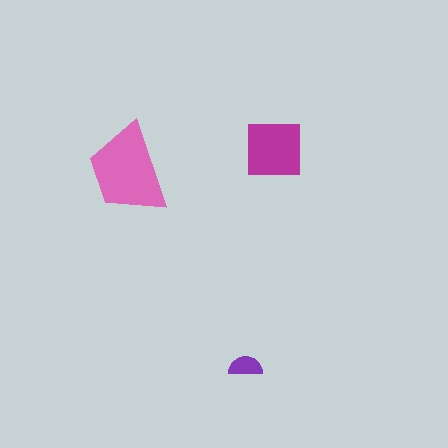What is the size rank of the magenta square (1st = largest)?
2nd.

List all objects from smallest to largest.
The purple semicircle, the magenta square, the pink trapezoid.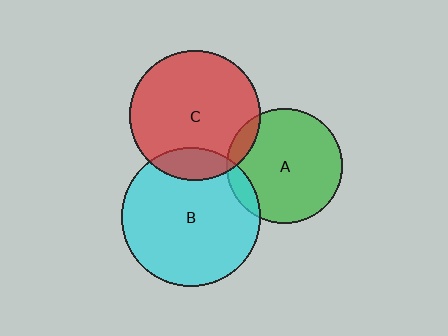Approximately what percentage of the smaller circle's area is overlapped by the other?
Approximately 10%.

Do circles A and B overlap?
Yes.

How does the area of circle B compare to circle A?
Approximately 1.4 times.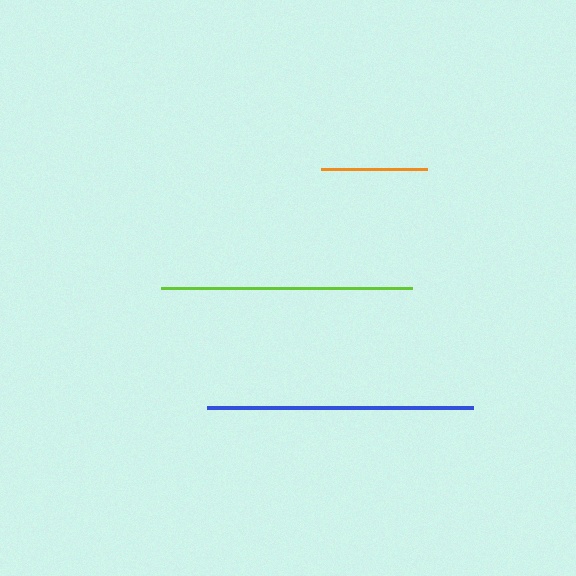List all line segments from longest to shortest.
From longest to shortest: blue, lime, orange.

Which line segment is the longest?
The blue line is the longest at approximately 266 pixels.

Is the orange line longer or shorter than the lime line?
The lime line is longer than the orange line.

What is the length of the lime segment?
The lime segment is approximately 251 pixels long.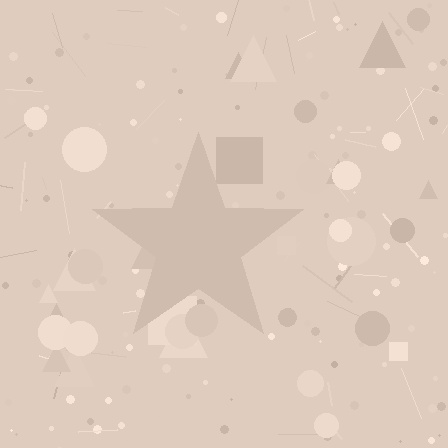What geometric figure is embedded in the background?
A star is embedded in the background.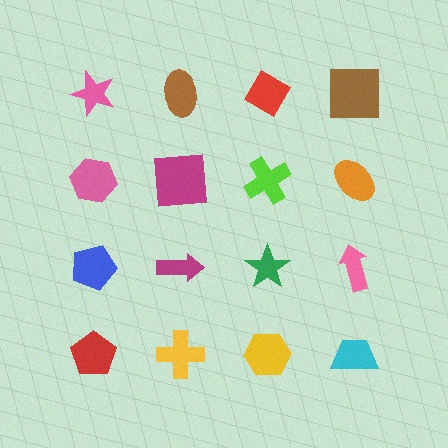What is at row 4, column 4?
A cyan trapezoid.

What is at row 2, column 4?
An orange ellipse.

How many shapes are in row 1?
4 shapes.